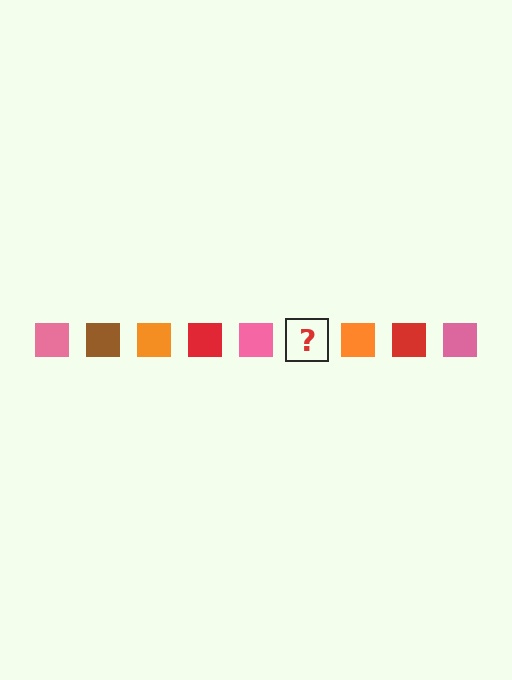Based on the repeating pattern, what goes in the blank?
The blank should be a brown square.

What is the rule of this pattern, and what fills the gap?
The rule is that the pattern cycles through pink, brown, orange, red squares. The gap should be filled with a brown square.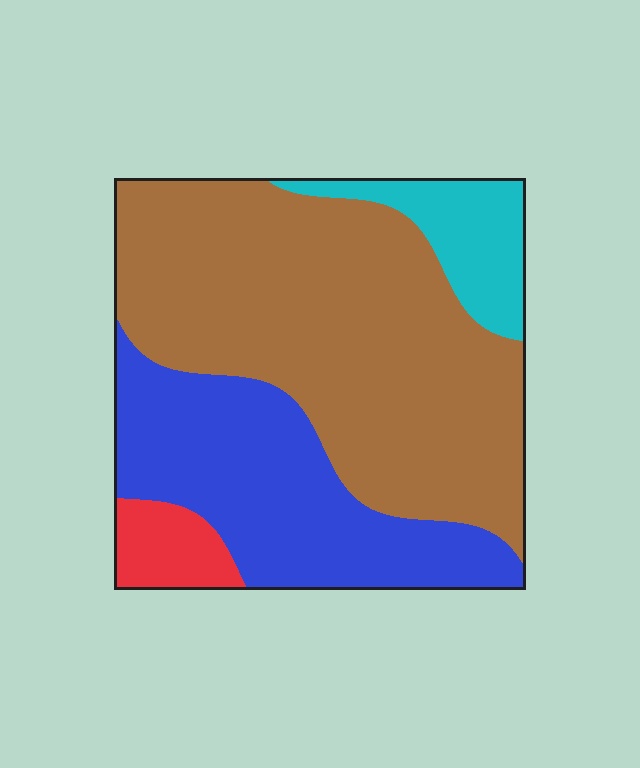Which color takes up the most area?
Brown, at roughly 55%.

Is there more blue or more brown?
Brown.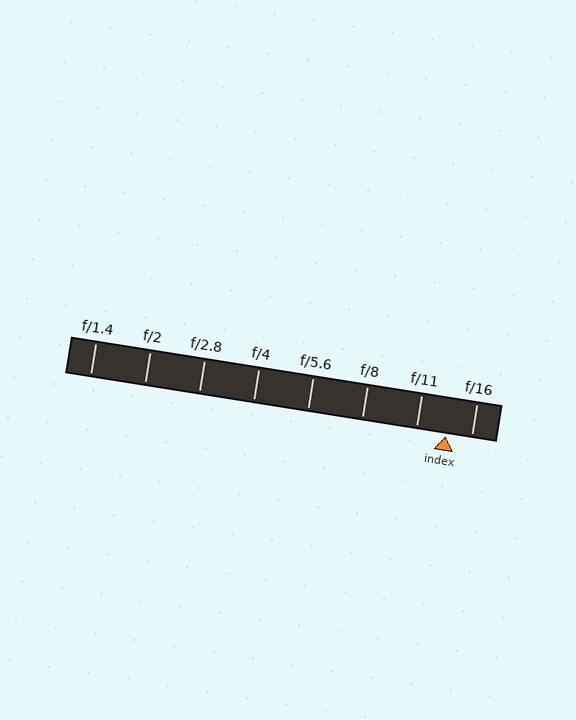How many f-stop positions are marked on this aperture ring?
There are 8 f-stop positions marked.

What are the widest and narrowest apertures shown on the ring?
The widest aperture shown is f/1.4 and the narrowest is f/16.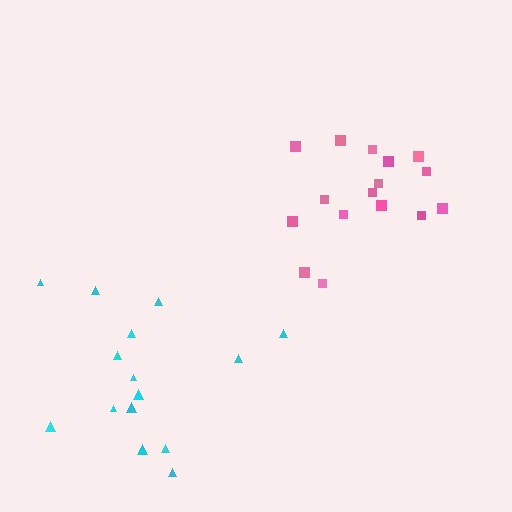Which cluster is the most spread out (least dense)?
Cyan.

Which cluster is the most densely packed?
Pink.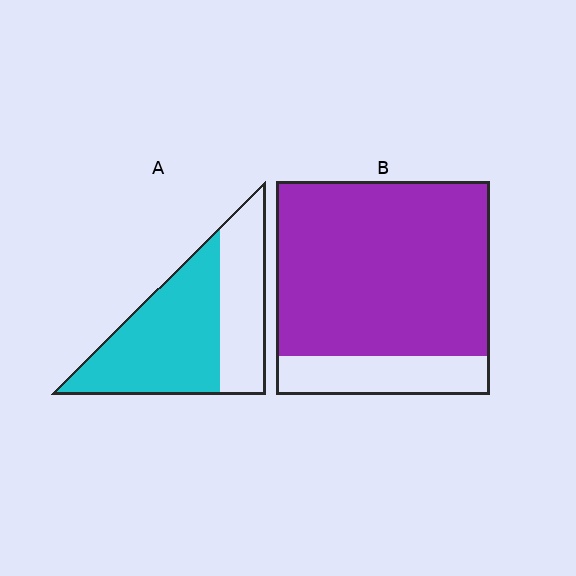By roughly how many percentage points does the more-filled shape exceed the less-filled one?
By roughly 20 percentage points (B over A).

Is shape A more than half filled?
Yes.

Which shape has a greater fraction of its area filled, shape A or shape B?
Shape B.